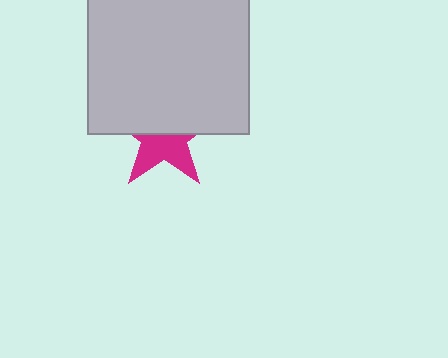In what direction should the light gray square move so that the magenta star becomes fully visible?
The light gray square should move up. That is the shortest direction to clear the overlap and leave the magenta star fully visible.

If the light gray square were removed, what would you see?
You would see the complete magenta star.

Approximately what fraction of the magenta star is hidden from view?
Roughly 56% of the magenta star is hidden behind the light gray square.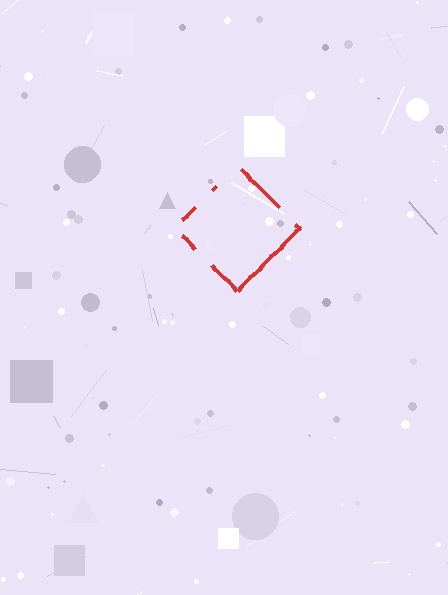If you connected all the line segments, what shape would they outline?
They would outline a diamond.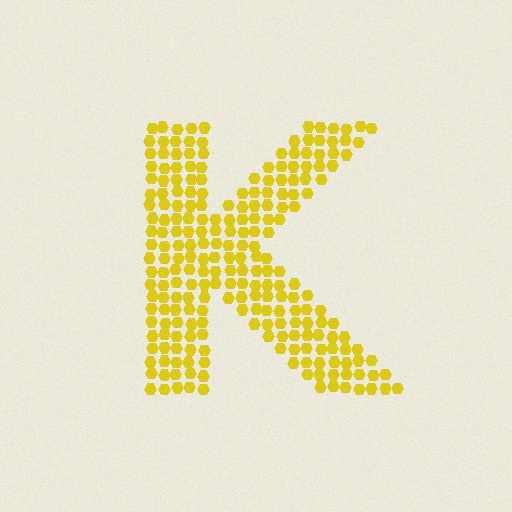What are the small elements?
The small elements are hexagons.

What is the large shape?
The large shape is the letter K.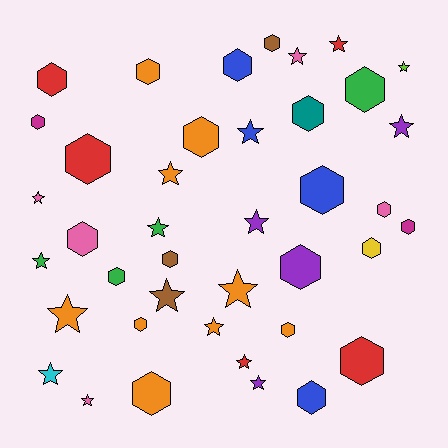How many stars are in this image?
There are 18 stars.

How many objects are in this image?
There are 40 objects.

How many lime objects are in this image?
There is 1 lime object.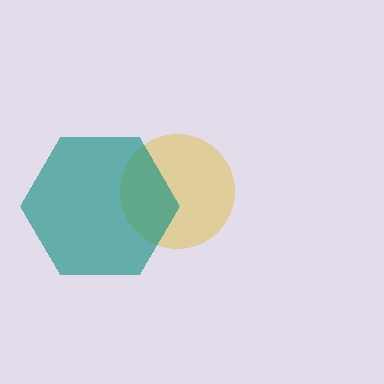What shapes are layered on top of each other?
The layered shapes are: a yellow circle, a teal hexagon.